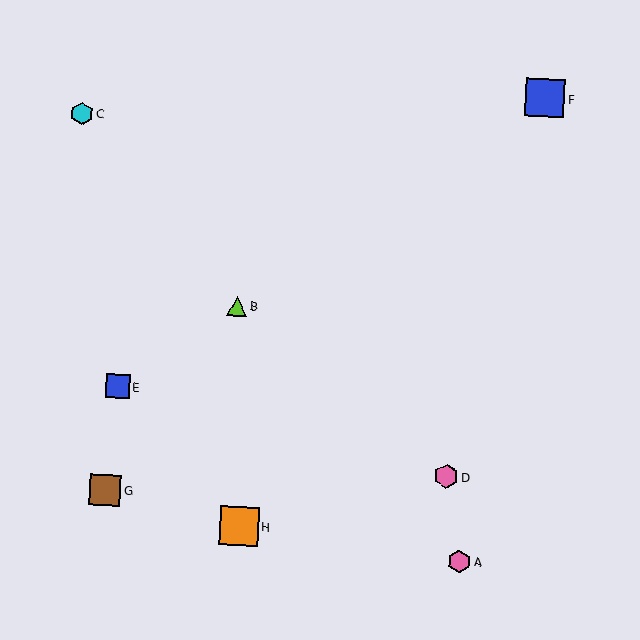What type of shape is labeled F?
Shape F is a blue square.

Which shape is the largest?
The orange square (labeled H) is the largest.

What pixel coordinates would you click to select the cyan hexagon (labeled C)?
Click at (82, 114) to select the cyan hexagon C.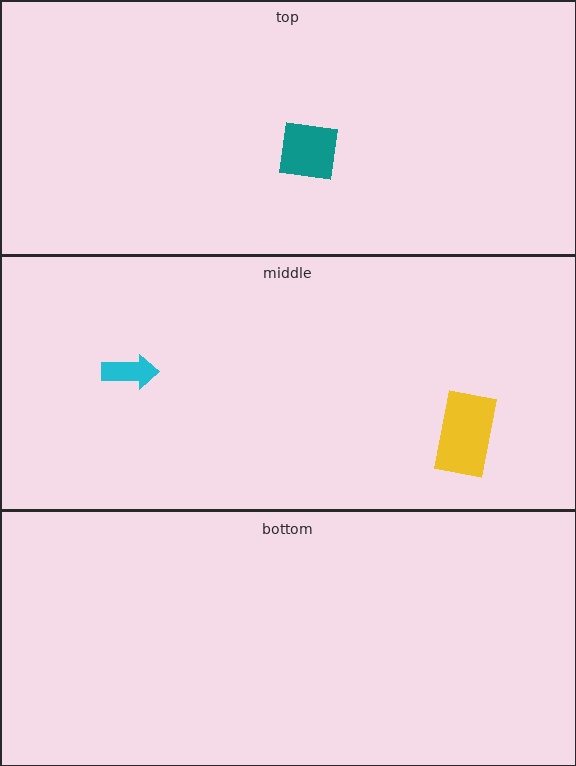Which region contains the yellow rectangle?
The middle region.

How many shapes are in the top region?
1.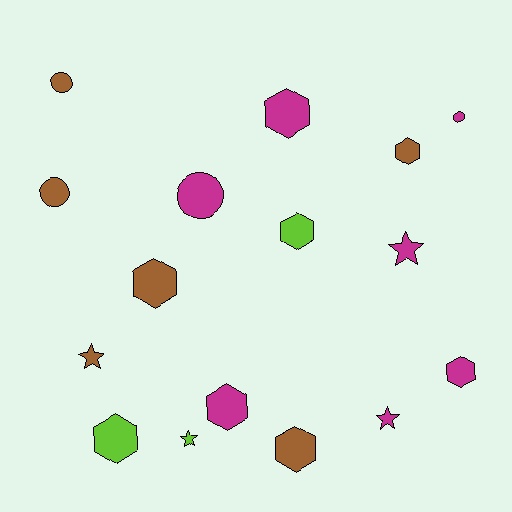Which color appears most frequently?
Magenta, with 7 objects.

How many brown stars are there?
There is 1 brown star.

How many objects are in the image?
There are 16 objects.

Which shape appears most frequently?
Hexagon, with 8 objects.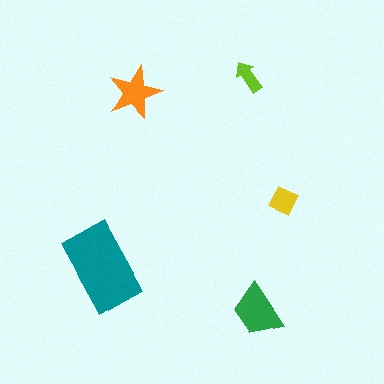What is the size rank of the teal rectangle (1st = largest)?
1st.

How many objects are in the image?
There are 5 objects in the image.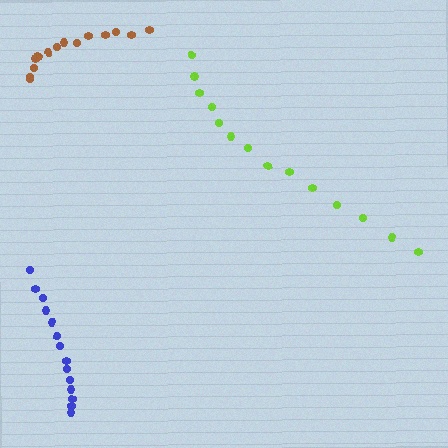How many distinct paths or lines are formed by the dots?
There are 3 distinct paths.